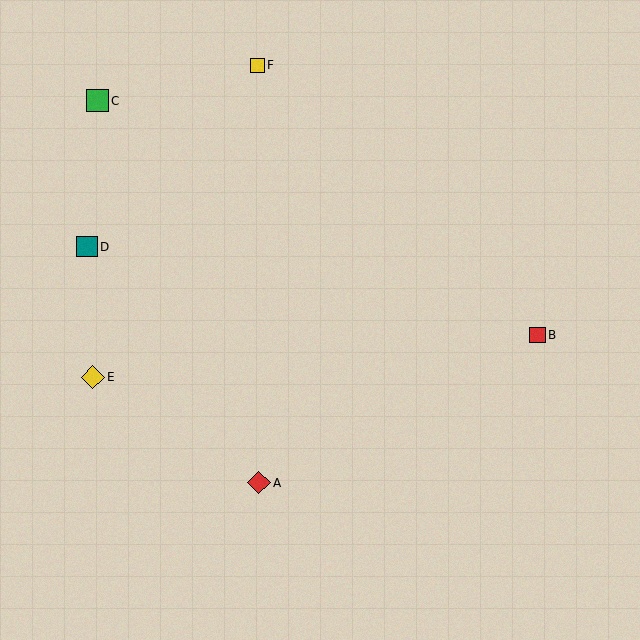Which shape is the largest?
The red diamond (labeled A) is the largest.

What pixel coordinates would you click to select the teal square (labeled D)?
Click at (87, 247) to select the teal square D.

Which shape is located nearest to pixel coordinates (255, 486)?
The red diamond (labeled A) at (259, 483) is nearest to that location.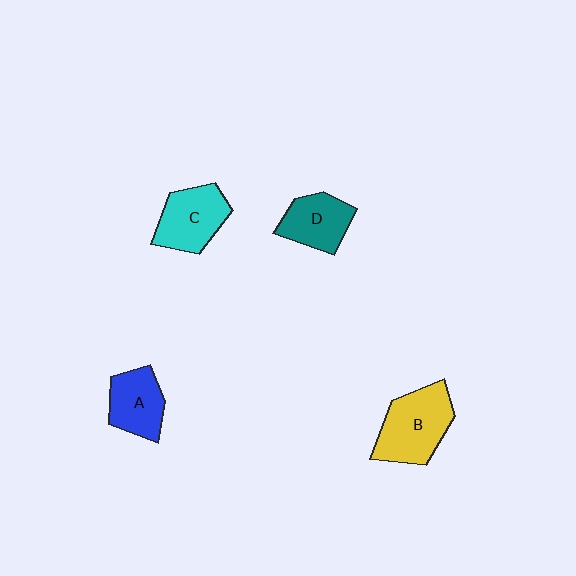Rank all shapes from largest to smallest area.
From largest to smallest: B (yellow), C (cyan), A (blue), D (teal).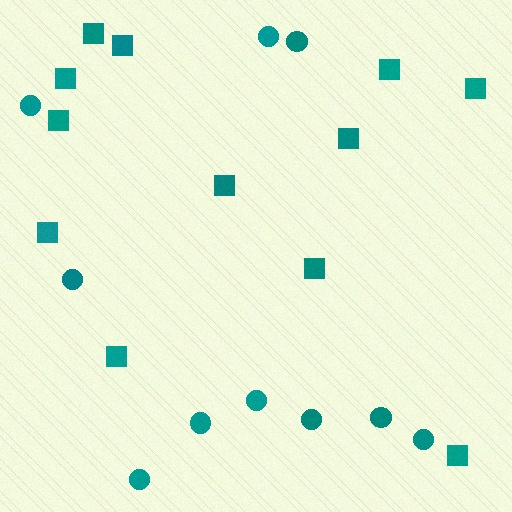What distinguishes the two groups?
There are 2 groups: one group of circles (10) and one group of squares (12).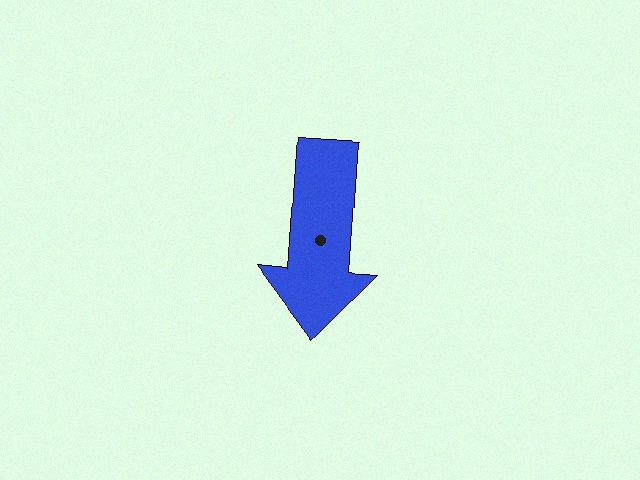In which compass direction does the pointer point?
South.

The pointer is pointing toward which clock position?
Roughly 6 o'clock.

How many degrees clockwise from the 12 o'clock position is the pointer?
Approximately 184 degrees.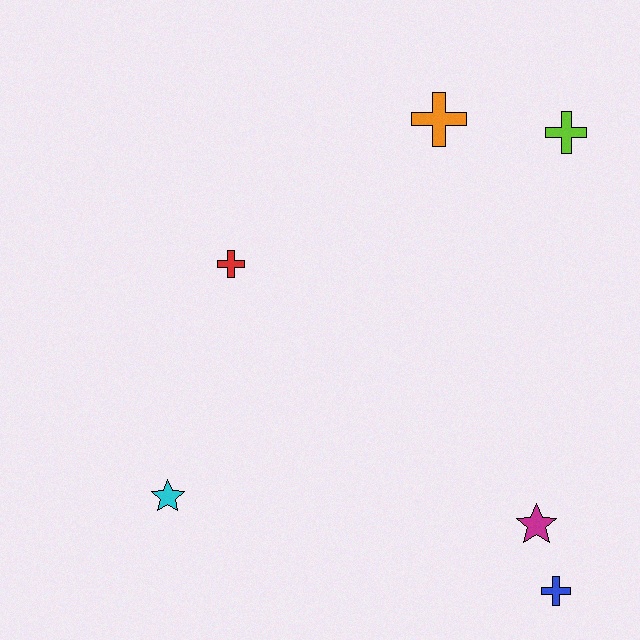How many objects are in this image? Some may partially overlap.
There are 6 objects.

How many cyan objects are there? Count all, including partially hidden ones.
There is 1 cyan object.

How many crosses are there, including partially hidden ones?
There are 4 crosses.